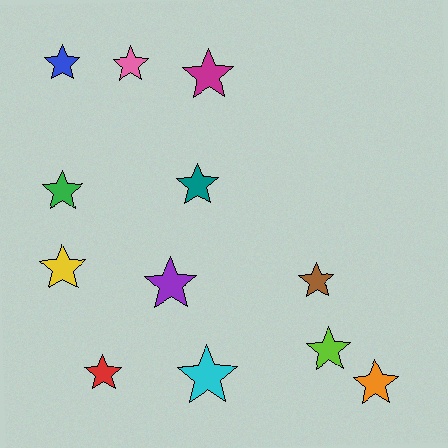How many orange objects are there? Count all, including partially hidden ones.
There is 1 orange object.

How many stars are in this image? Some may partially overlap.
There are 12 stars.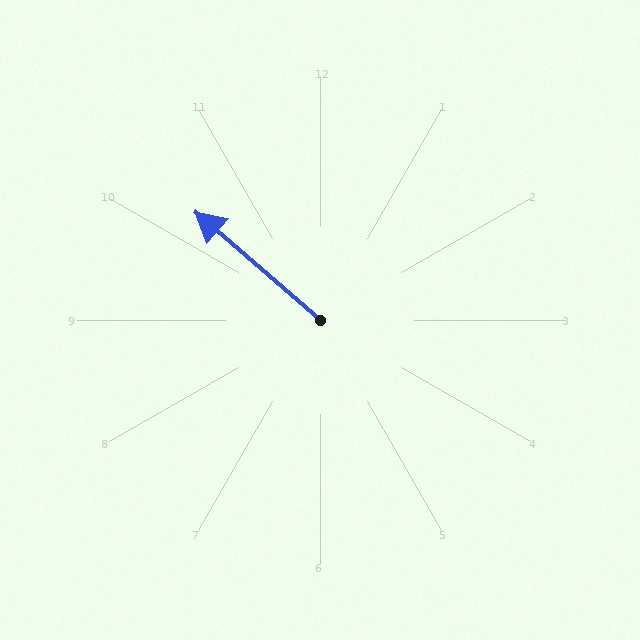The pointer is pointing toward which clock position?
Roughly 10 o'clock.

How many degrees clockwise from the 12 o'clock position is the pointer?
Approximately 311 degrees.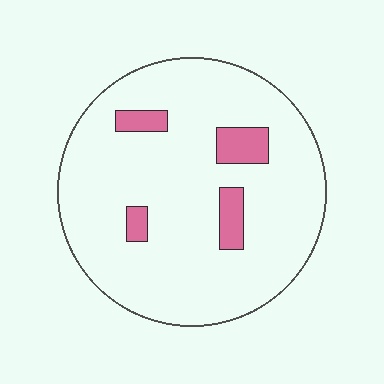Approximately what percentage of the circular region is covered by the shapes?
Approximately 10%.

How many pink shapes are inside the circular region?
4.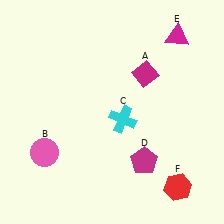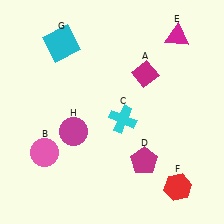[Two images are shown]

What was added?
A cyan square (G), a magenta circle (H) were added in Image 2.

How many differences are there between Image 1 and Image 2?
There are 2 differences between the two images.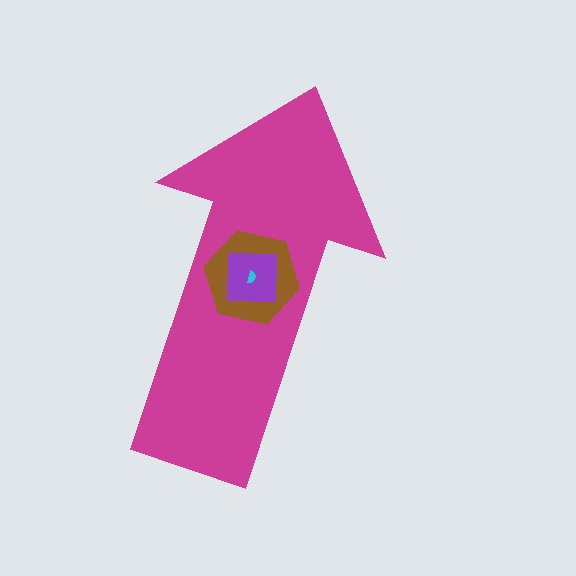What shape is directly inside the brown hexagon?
The purple square.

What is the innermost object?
The cyan semicircle.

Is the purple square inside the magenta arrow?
Yes.